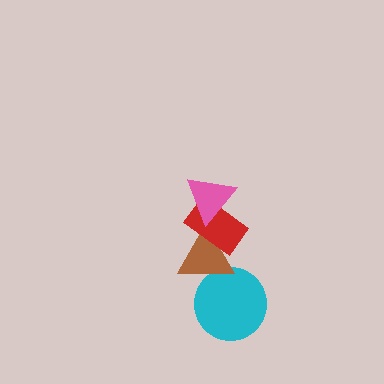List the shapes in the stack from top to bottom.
From top to bottom: the pink triangle, the red rectangle, the brown triangle, the cyan circle.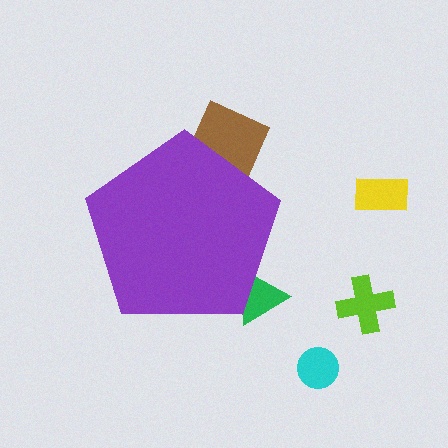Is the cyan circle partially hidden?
No, the cyan circle is fully visible.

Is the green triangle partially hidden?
Yes, the green triangle is partially hidden behind the purple pentagon.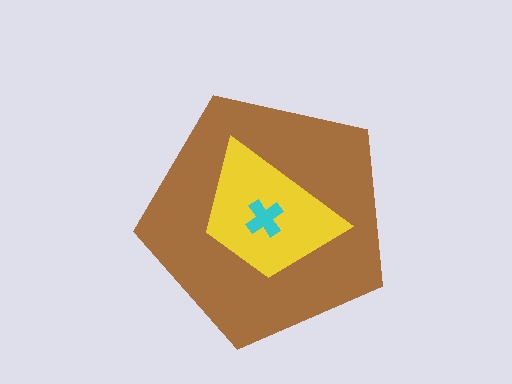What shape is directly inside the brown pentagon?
The yellow trapezoid.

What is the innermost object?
The cyan cross.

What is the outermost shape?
The brown pentagon.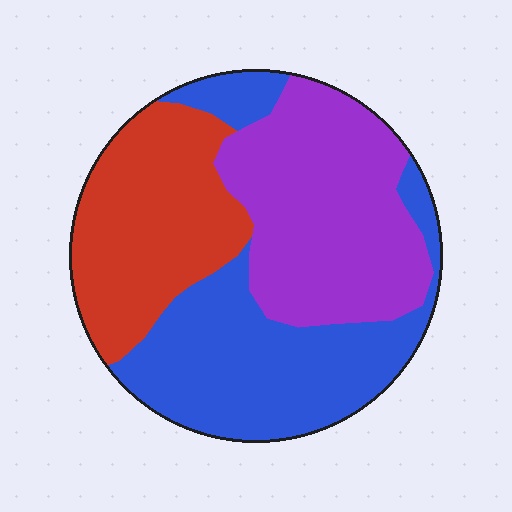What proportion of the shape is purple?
Purple covers about 35% of the shape.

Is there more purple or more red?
Purple.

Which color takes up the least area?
Red, at roughly 30%.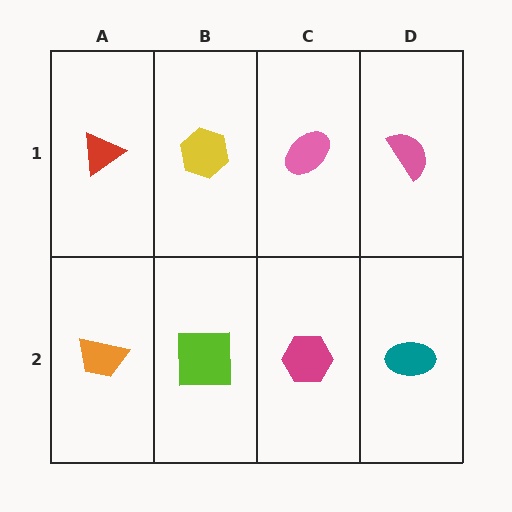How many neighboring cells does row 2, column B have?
3.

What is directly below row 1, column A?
An orange trapezoid.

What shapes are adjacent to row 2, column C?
A pink ellipse (row 1, column C), a lime square (row 2, column B), a teal ellipse (row 2, column D).